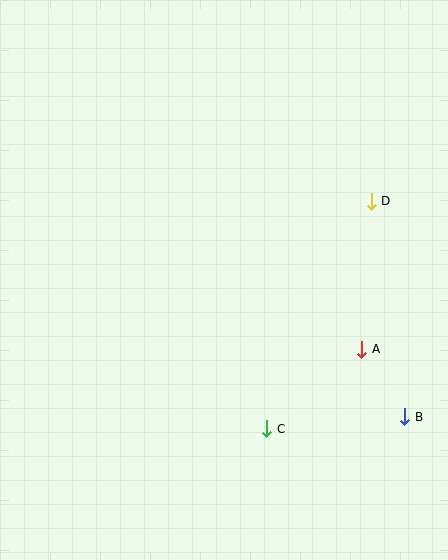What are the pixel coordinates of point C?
Point C is at (267, 429).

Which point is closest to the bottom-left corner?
Point C is closest to the bottom-left corner.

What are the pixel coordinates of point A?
Point A is at (362, 349).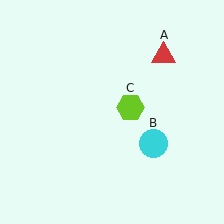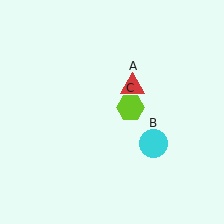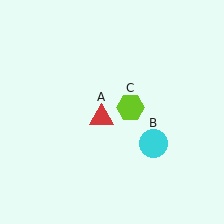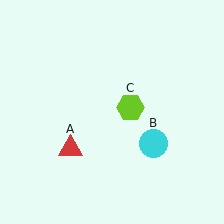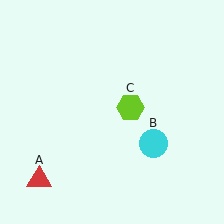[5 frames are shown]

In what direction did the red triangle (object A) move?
The red triangle (object A) moved down and to the left.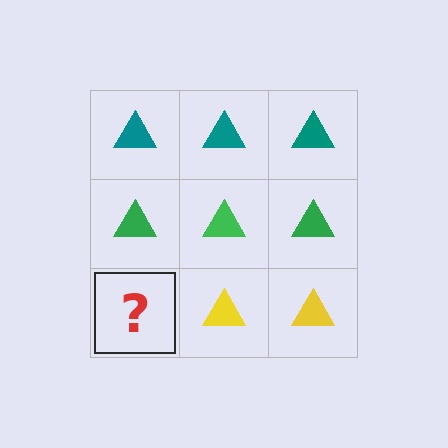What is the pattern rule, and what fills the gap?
The rule is that each row has a consistent color. The gap should be filled with a yellow triangle.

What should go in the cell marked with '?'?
The missing cell should contain a yellow triangle.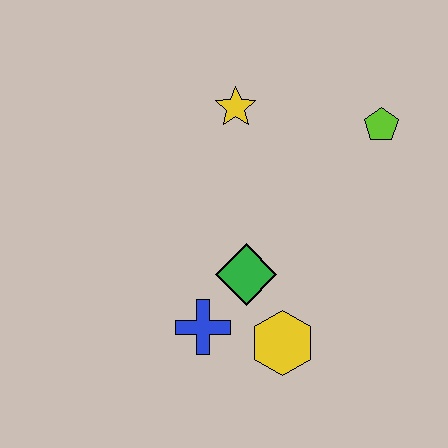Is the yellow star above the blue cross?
Yes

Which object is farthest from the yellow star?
The yellow hexagon is farthest from the yellow star.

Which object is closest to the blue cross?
The green diamond is closest to the blue cross.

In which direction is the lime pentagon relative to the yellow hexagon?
The lime pentagon is above the yellow hexagon.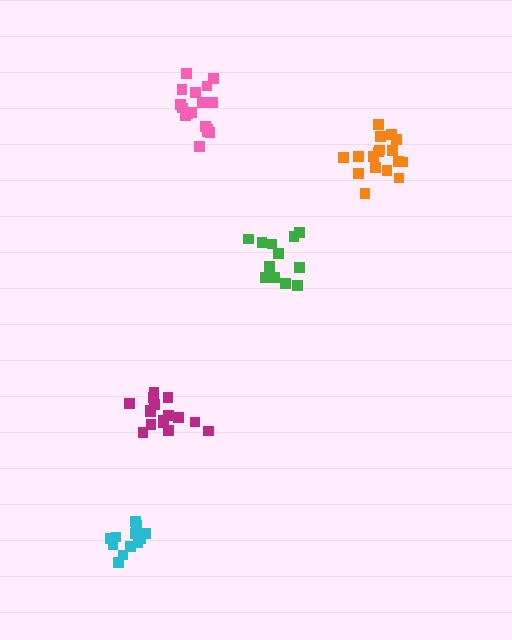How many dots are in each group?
Group 1: 12 dots, Group 2: 16 dots, Group 3: 17 dots, Group 4: 17 dots, Group 5: 12 dots (74 total).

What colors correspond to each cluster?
The clusters are colored: green, magenta, pink, orange, cyan.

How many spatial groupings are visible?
There are 5 spatial groupings.